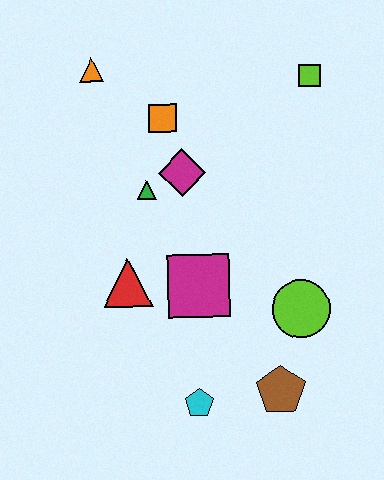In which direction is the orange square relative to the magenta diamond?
The orange square is above the magenta diamond.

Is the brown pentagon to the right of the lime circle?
No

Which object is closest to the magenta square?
The red triangle is closest to the magenta square.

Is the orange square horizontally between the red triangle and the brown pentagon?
Yes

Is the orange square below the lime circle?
No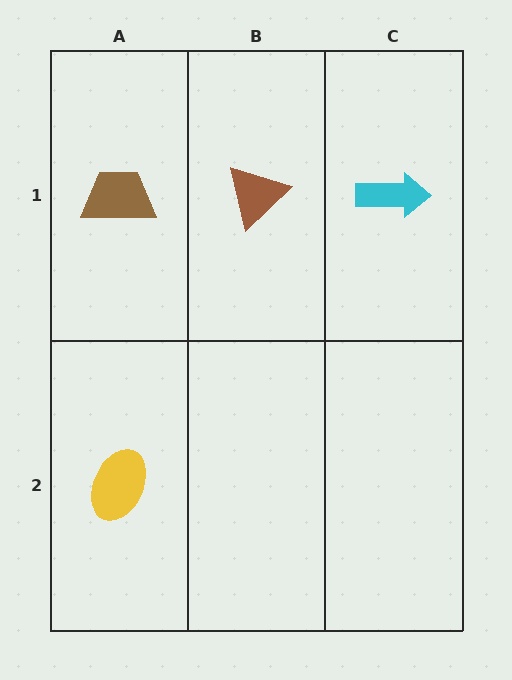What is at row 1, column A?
A brown trapezoid.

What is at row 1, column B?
A brown triangle.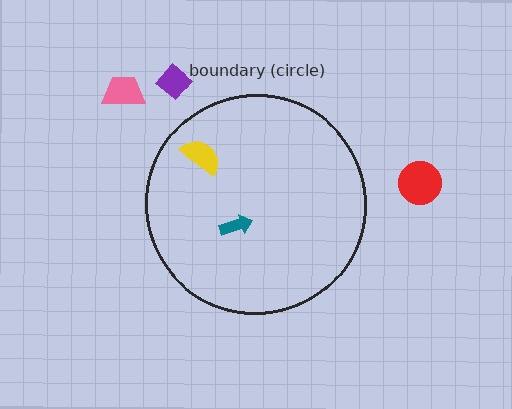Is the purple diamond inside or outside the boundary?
Outside.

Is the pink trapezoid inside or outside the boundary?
Outside.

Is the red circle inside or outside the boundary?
Outside.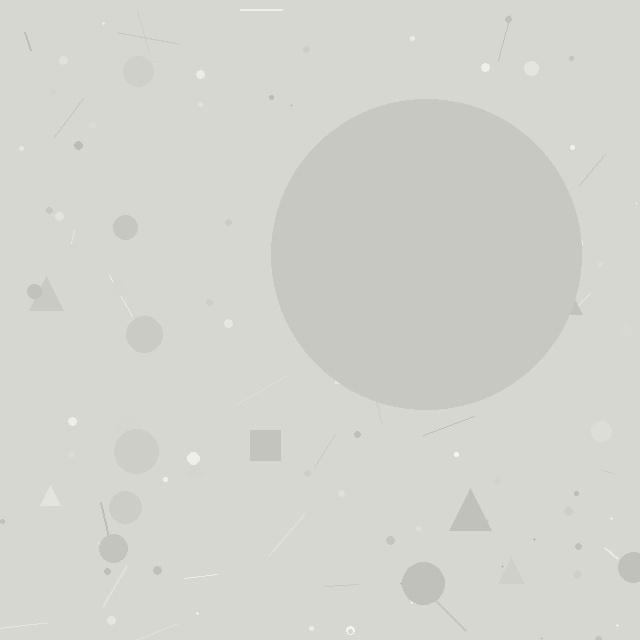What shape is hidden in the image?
A circle is hidden in the image.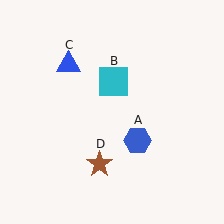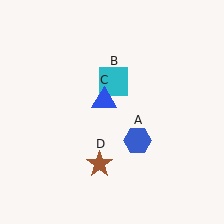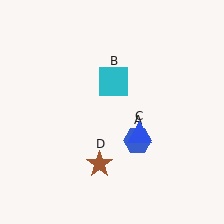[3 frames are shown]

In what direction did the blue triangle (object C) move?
The blue triangle (object C) moved down and to the right.